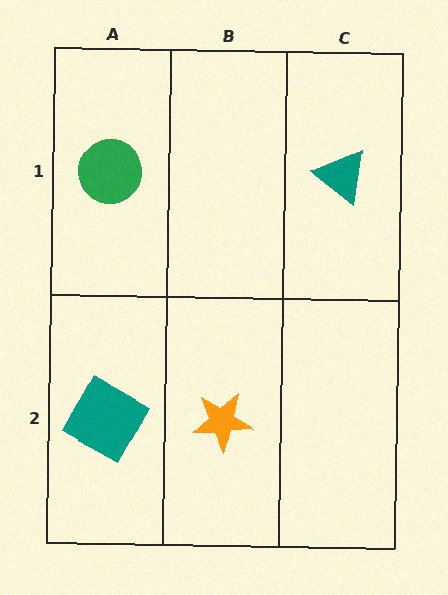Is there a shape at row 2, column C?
No, that cell is empty.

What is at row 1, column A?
A green circle.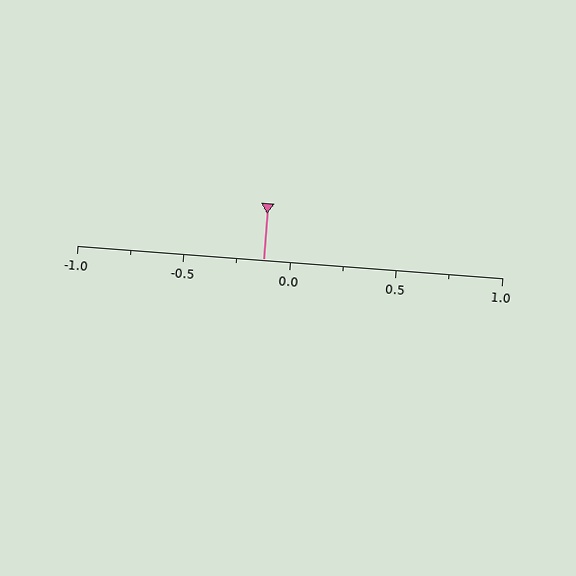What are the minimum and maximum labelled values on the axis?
The axis runs from -1.0 to 1.0.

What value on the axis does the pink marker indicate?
The marker indicates approximately -0.12.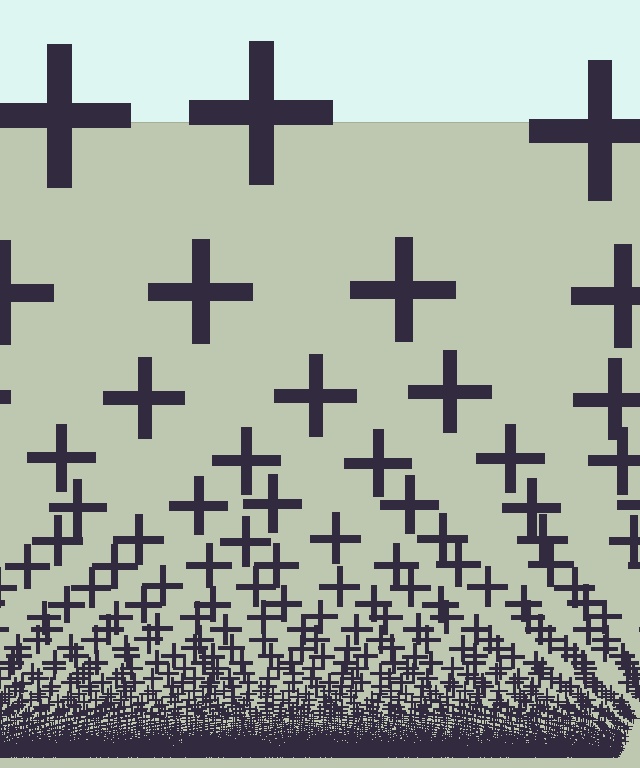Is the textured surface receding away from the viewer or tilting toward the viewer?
The surface appears to tilt toward the viewer. Texture elements get larger and sparser toward the top.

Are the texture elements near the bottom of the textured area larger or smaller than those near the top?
Smaller. The gradient is inverted — elements near the bottom are smaller and denser.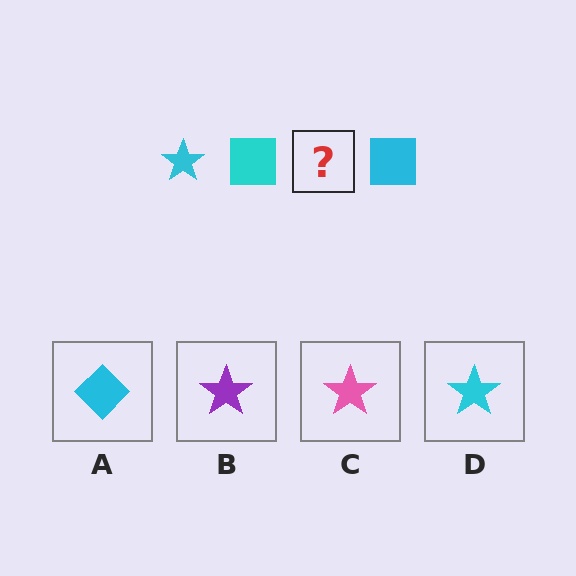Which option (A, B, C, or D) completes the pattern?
D.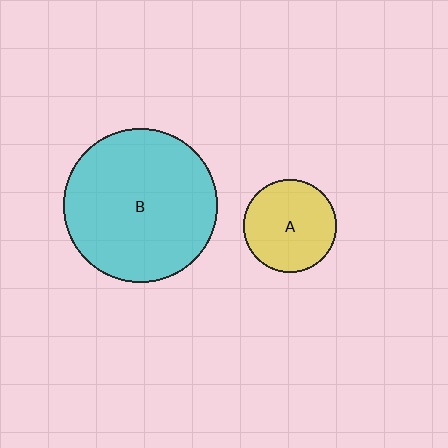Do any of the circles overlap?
No, none of the circles overlap.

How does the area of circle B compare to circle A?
Approximately 2.8 times.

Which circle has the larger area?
Circle B (cyan).